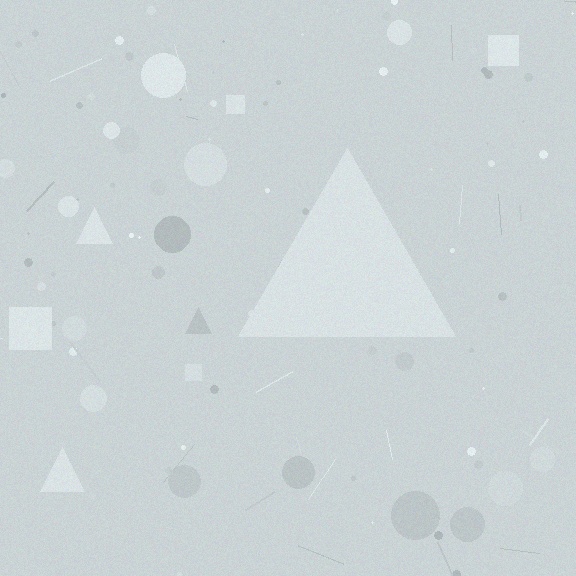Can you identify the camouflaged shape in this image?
The camouflaged shape is a triangle.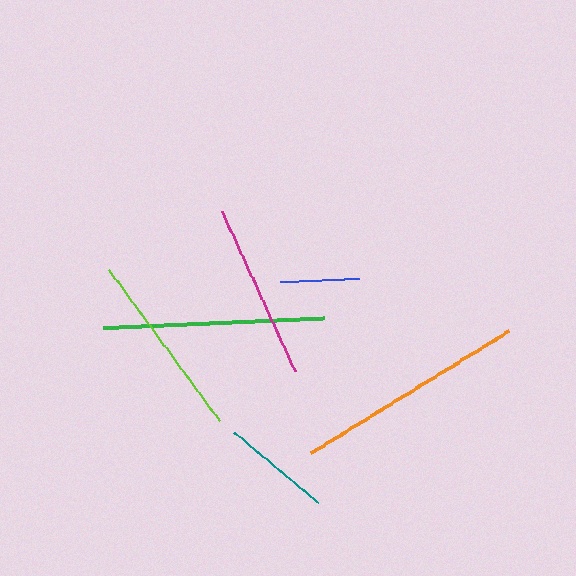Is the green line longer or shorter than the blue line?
The green line is longer than the blue line.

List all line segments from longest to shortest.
From longest to shortest: orange, green, lime, magenta, teal, blue.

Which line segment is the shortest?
The blue line is the shortest at approximately 79 pixels.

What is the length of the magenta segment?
The magenta segment is approximately 176 pixels long.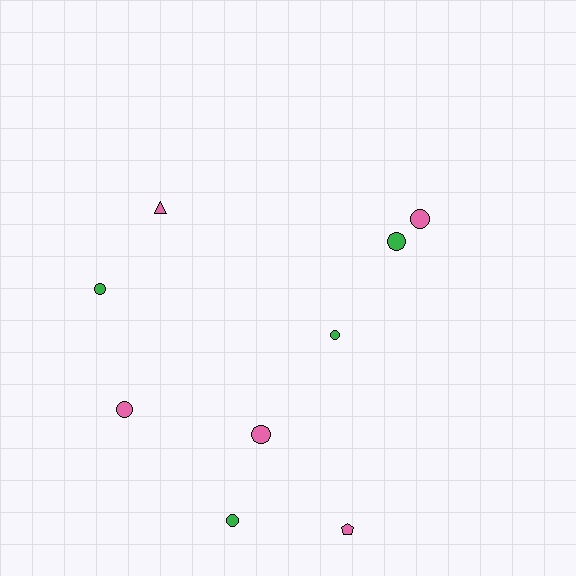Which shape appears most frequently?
Circle, with 7 objects.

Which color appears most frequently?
Pink, with 5 objects.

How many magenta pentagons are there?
There are no magenta pentagons.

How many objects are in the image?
There are 9 objects.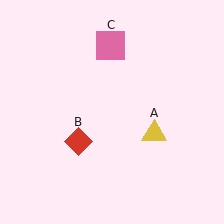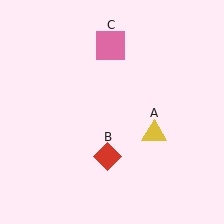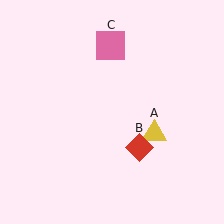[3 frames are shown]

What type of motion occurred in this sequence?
The red diamond (object B) rotated counterclockwise around the center of the scene.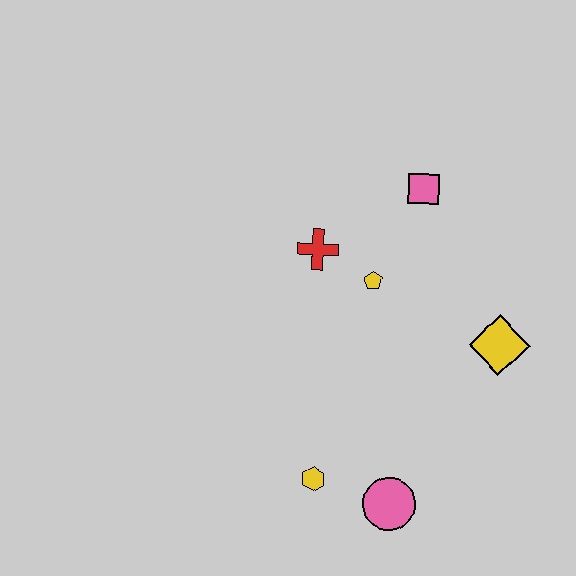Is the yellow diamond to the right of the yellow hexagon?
Yes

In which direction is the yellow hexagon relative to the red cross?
The yellow hexagon is below the red cross.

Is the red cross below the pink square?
Yes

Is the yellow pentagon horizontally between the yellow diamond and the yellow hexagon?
Yes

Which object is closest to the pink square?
The yellow pentagon is closest to the pink square.